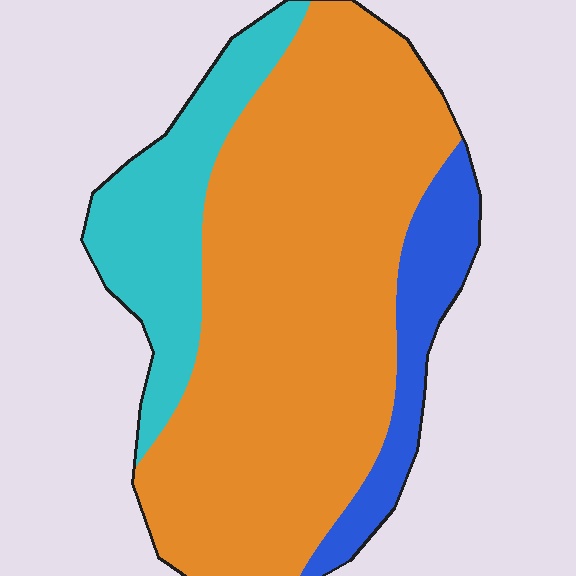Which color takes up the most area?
Orange, at roughly 70%.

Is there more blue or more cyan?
Cyan.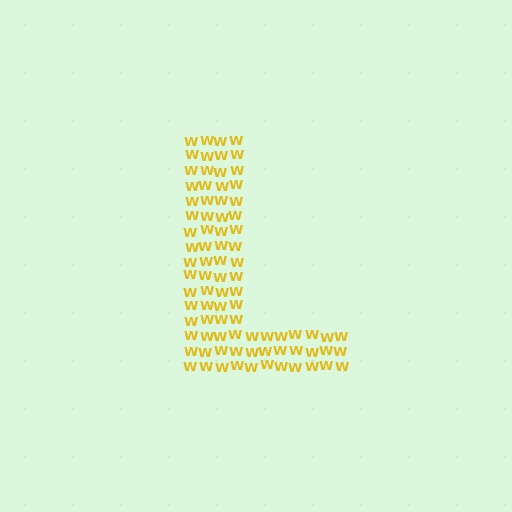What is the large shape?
The large shape is the letter L.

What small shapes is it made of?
It is made of small letter W's.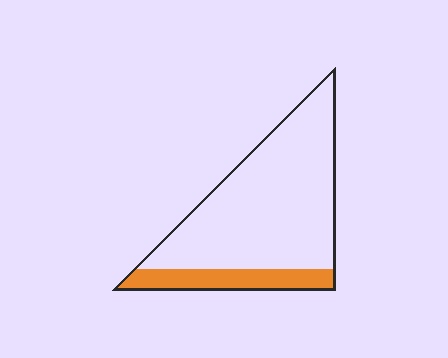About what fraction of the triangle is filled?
About one fifth (1/5).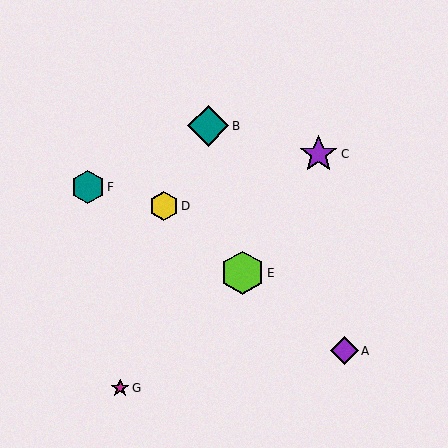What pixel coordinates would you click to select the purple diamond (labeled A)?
Click at (344, 351) to select the purple diamond A.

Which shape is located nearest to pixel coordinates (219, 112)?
The teal diamond (labeled B) at (208, 126) is nearest to that location.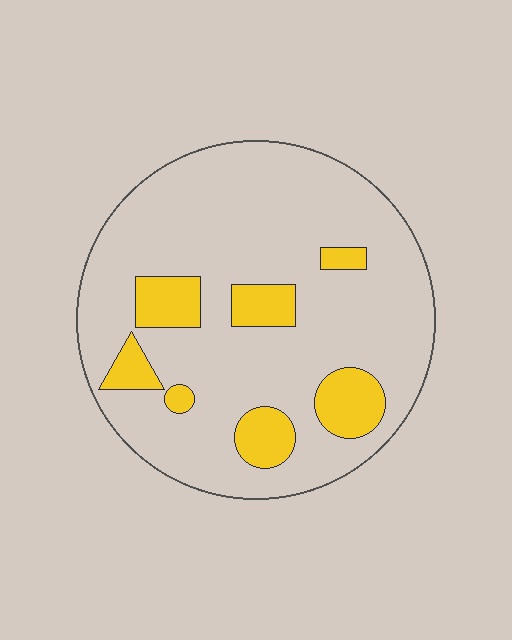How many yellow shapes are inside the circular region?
7.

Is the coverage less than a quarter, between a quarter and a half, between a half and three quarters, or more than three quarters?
Less than a quarter.